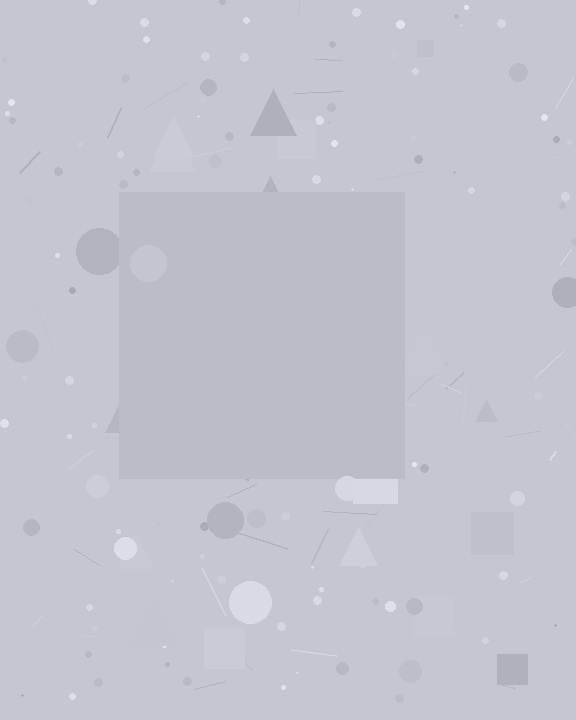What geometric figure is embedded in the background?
A square is embedded in the background.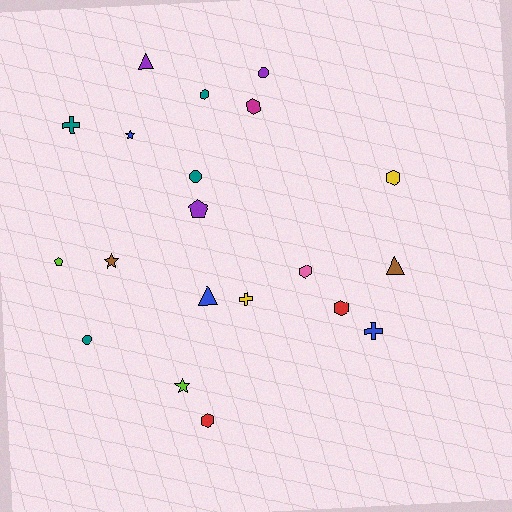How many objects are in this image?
There are 20 objects.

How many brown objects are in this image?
There are 2 brown objects.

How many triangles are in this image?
There are 3 triangles.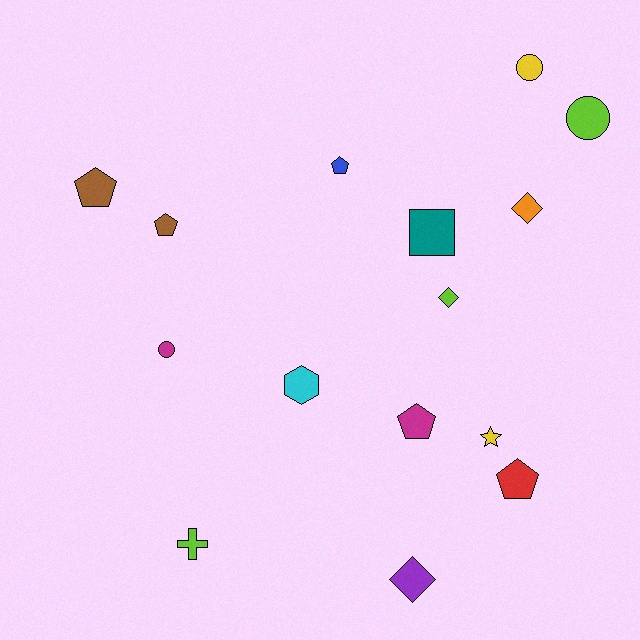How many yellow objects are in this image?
There are 2 yellow objects.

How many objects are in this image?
There are 15 objects.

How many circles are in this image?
There are 3 circles.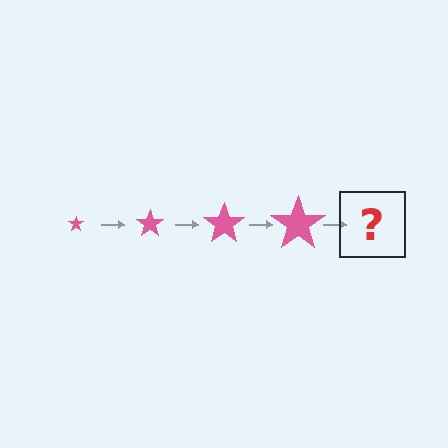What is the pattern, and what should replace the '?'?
The pattern is that the star gets progressively larger each step. The '?' should be a pink star, larger than the previous one.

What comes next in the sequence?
The next element should be a pink star, larger than the previous one.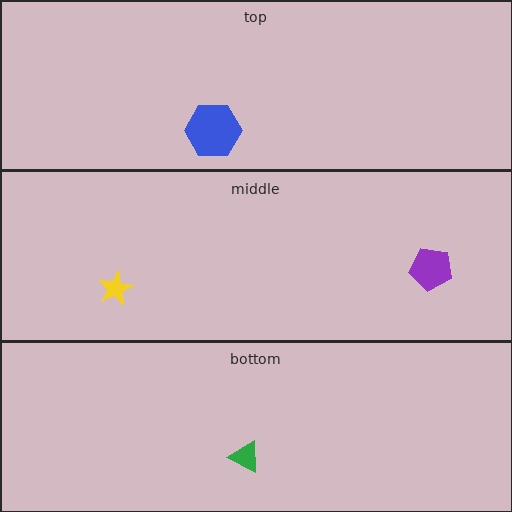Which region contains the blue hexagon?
The top region.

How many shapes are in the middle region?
2.